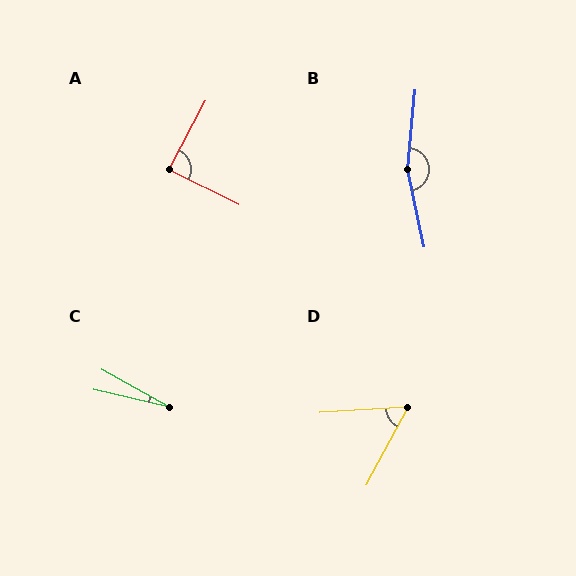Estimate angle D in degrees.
Approximately 58 degrees.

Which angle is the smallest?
C, at approximately 16 degrees.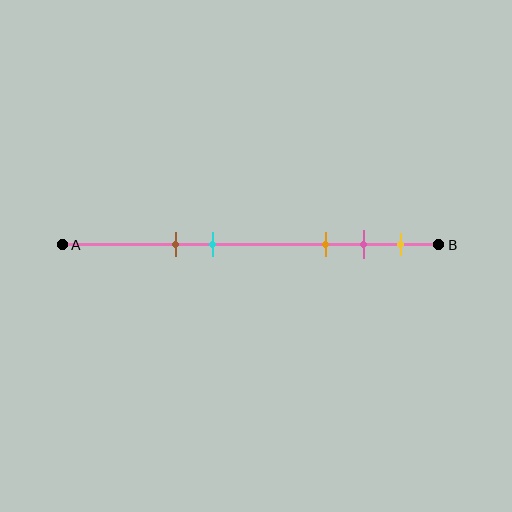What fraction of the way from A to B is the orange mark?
The orange mark is approximately 70% (0.7) of the way from A to B.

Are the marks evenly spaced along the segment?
No, the marks are not evenly spaced.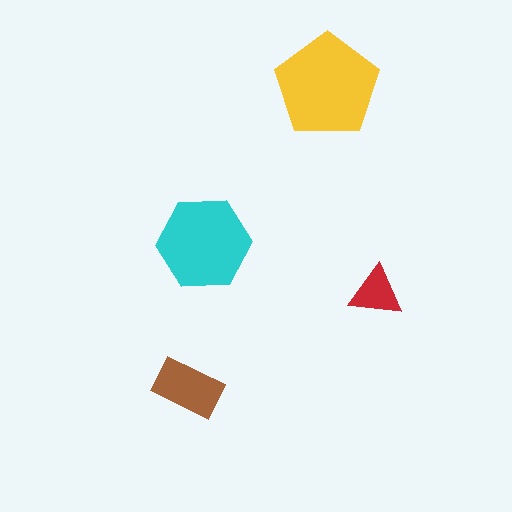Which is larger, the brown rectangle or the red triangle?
The brown rectangle.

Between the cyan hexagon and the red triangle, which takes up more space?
The cyan hexagon.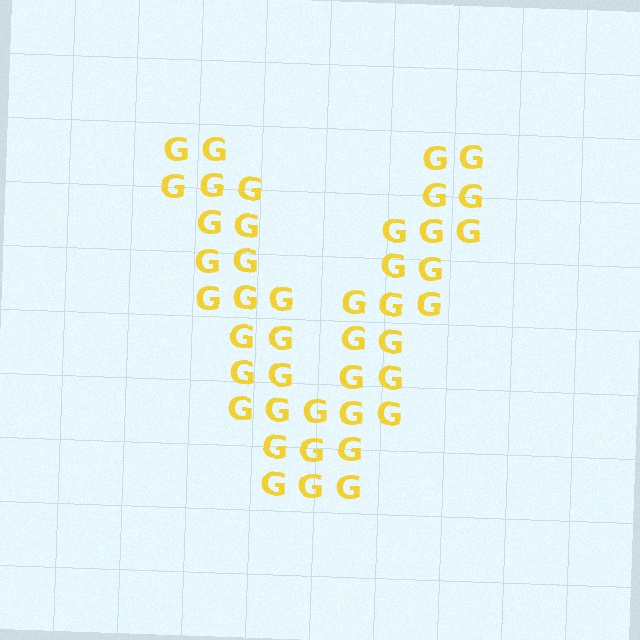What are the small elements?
The small elements are letter G's.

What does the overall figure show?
The overall figure shows the letter V.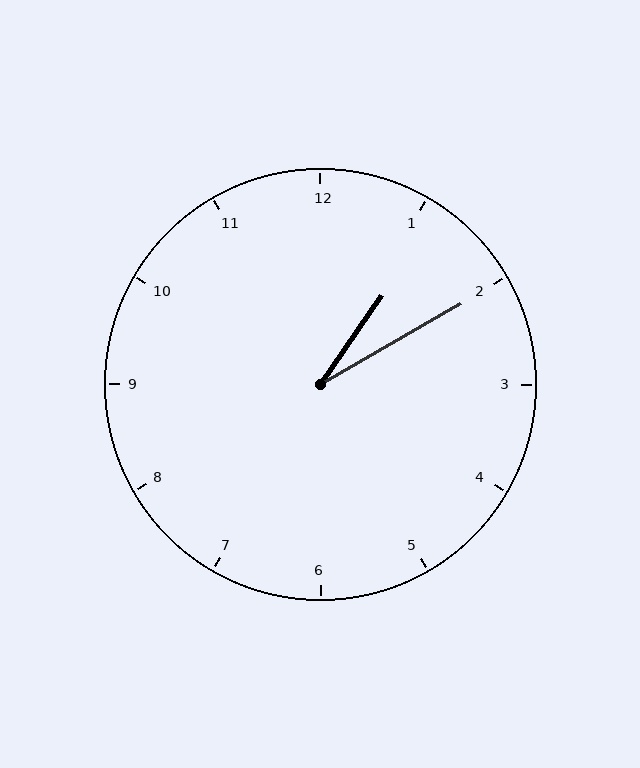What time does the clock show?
1:10.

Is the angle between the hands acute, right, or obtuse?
It is acute.